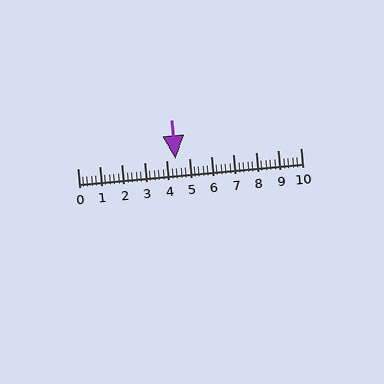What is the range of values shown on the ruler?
The ruler shows values from 0 to 10.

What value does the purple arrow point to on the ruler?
The purple arrow points to approximately 4.4.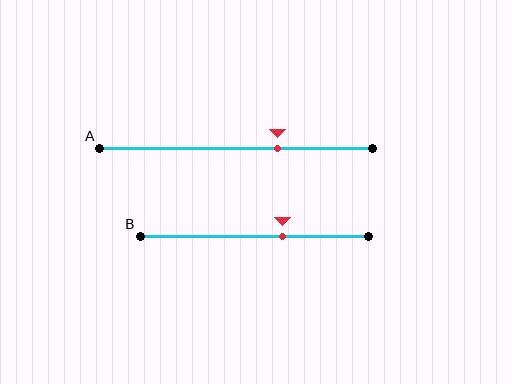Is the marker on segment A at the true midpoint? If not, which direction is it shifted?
No, the marker on segment A is shifted to the right by about 15% of the segment length.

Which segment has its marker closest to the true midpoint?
Segment B has its marker closest to the true midpoint.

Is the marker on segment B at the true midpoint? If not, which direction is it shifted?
No, the marker on segment B is shifted to the right by about 12% of the segment length.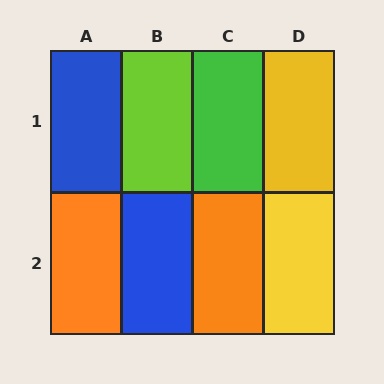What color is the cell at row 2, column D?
Yellow.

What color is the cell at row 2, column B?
Blue.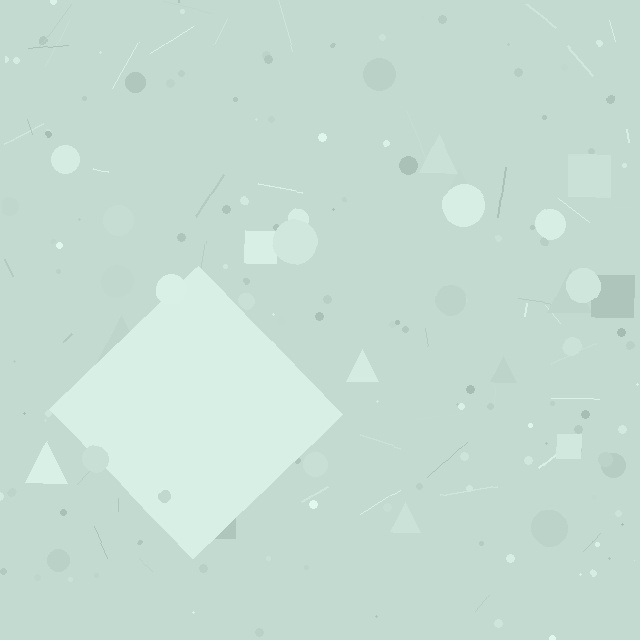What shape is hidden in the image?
A diamond is hidden in the image.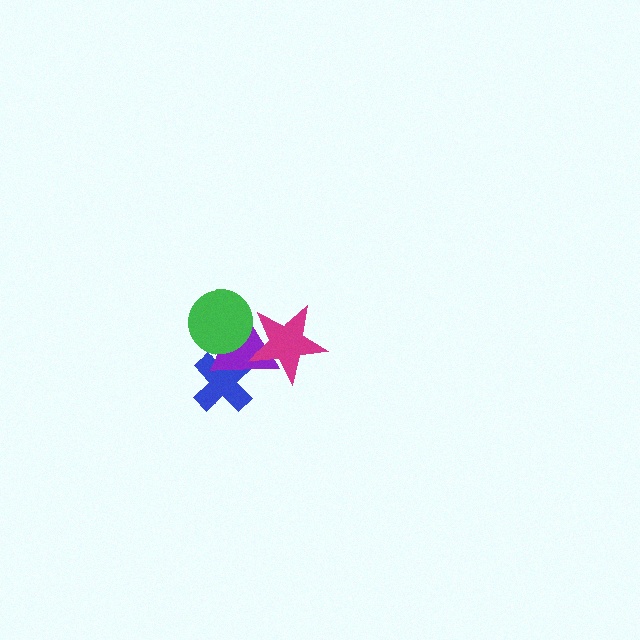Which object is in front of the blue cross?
The purple triangle is in front of the blue cross.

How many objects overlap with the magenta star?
1 object overlaps with the magenta star.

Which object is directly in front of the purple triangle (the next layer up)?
The magenta star is directly in front of the purple triangle.